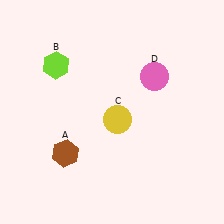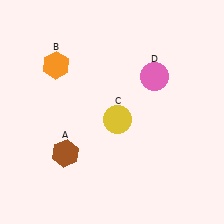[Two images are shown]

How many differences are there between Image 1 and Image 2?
There is 1 difference between the two images.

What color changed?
The hexagon (B) changed from lime in Image 1 to orange in Image 2.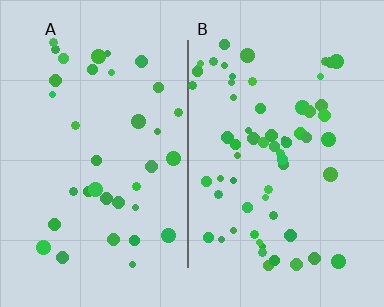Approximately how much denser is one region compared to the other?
Approximately 1.8× — region B over region A.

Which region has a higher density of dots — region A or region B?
B (the right).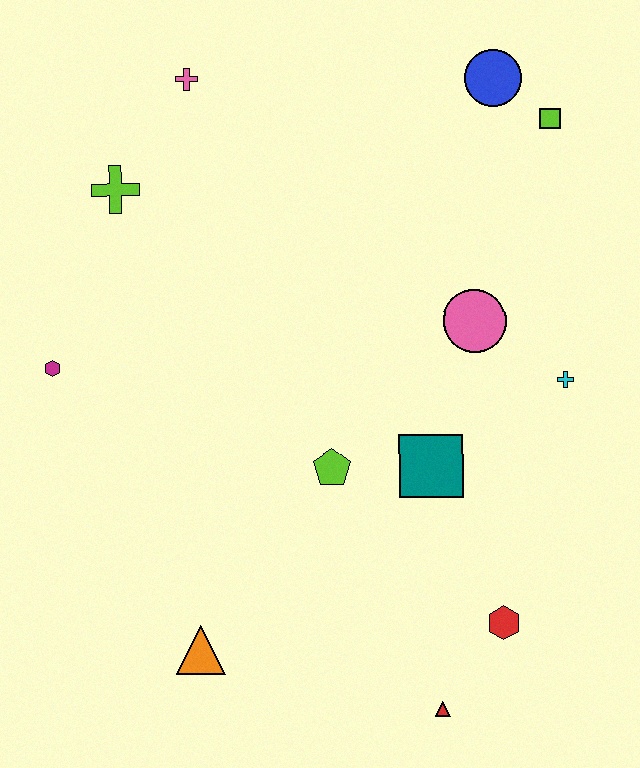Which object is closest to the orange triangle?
The lime pentagon is closest to the orange triangle.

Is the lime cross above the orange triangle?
Yes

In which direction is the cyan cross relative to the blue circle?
The cyan cross is below the blue circle.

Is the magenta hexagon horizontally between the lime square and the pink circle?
No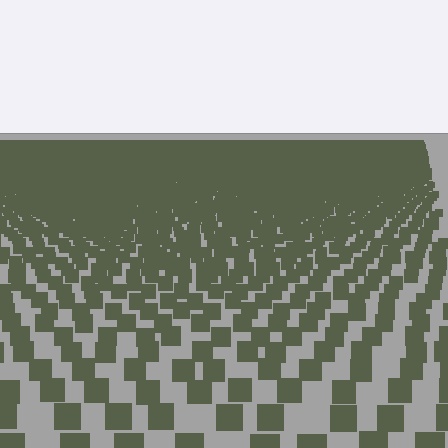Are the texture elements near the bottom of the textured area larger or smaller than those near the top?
Larger. Near the bottom, elements are closer to the viewer and appear at a bigger on-screen size.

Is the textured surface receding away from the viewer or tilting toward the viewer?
The surface is receding away from the viewer. Texture elements get smaller and denser toward the top.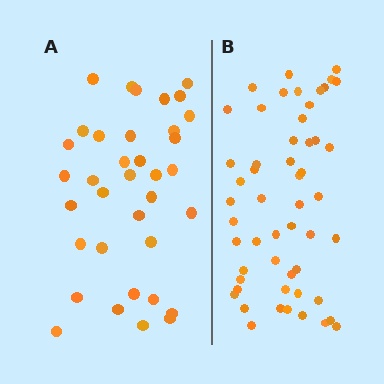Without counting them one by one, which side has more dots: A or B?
Region B (the right region) has more dots.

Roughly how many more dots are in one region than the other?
Region B has approximately 15 more dots than region A.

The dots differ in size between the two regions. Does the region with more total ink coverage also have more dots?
No. Region A has more total ink coverage because its dots are larger, but region B actually contains more individual dots. Total area can be misleading — the number of items is what matters here.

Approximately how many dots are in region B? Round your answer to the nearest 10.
About 50 dots. (The exact count is 53, which rounds to 50.)